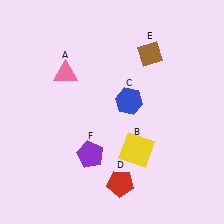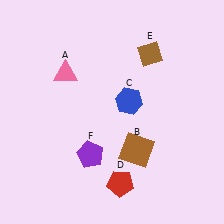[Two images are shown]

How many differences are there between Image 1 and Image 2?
There is 1 difference between the two images.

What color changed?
The square (B) changed from yellow in Image 1 to brown in Image 2.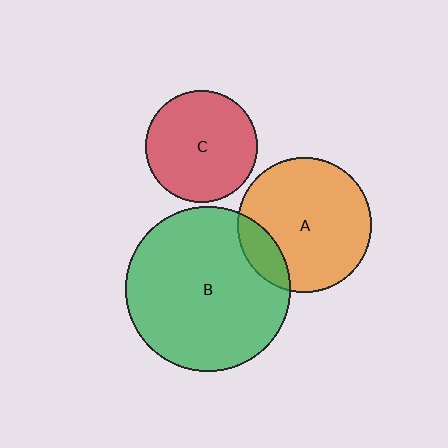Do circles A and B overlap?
Yes.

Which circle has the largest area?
Circle B (green).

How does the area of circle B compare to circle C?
Approximately 2.2 times.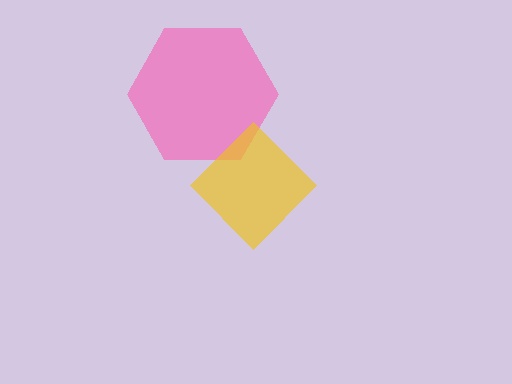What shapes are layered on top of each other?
The layered shapes are: a pink hexagon, a yellow diamond.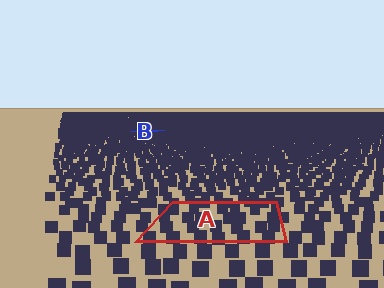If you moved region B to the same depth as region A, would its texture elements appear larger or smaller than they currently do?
They would appear larger. At a closer depth, the same texture elements are projected at a bigger on-screen size.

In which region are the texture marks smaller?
The texture marks are smaller in region B, because it is farther away.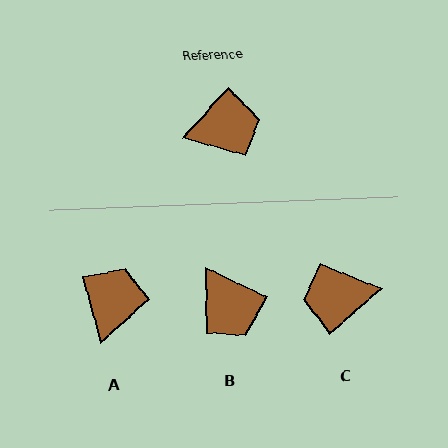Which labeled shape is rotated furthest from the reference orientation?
C, about 174 degrees away.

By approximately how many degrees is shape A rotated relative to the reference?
Approximately 58 degrees counter-clockwise.